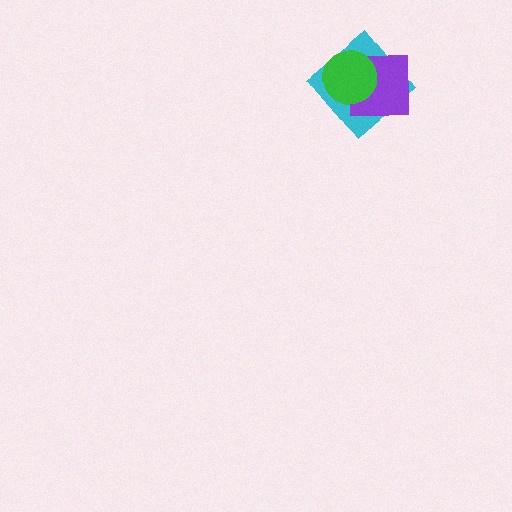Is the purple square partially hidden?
Yes, it is partially covered by another shape.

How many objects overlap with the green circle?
2 objects overlap with the green circle.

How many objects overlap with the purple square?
2 objects overlap with the purple square.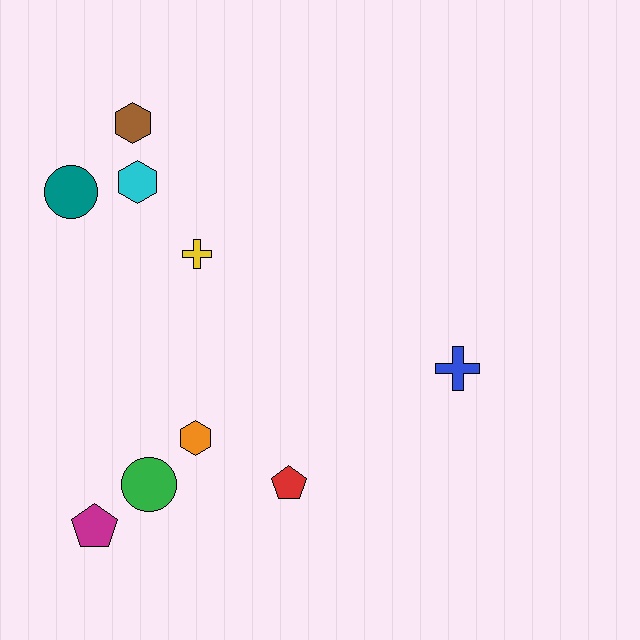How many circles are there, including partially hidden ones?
There are 2 circles.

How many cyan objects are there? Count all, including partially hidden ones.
There is 1 cyan object.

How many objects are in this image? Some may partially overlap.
There are 9 objects.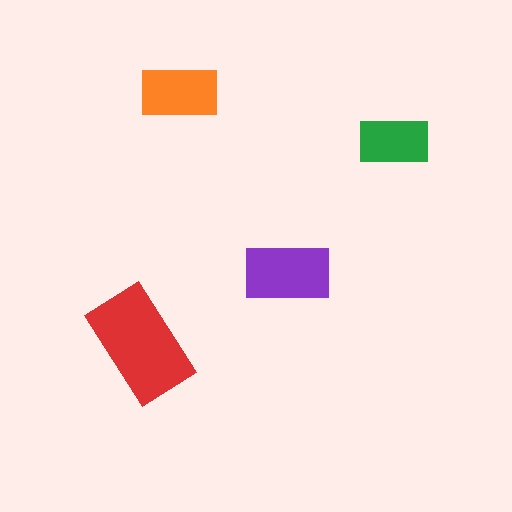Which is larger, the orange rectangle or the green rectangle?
The orange one.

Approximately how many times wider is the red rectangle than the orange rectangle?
About 1.5 times wider.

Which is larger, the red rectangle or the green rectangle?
The red one.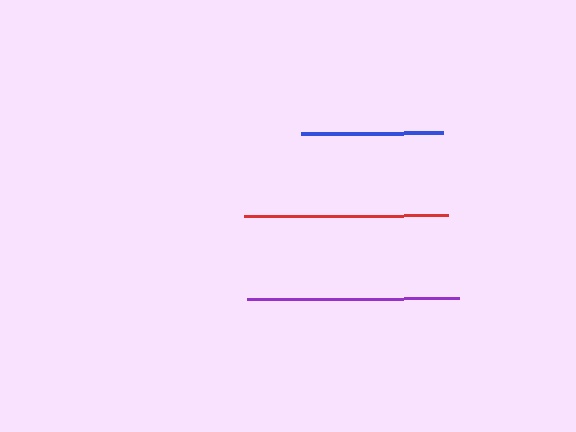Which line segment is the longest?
The purple line is the longest at approximately 212 pixels.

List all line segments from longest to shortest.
From longest to shortest: purple, red, blue.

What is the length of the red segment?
The red segment is approximately 204 pixels long.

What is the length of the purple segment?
The purple segment is approximately 212 pixels long.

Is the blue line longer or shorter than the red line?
The red line is longer than the blue line.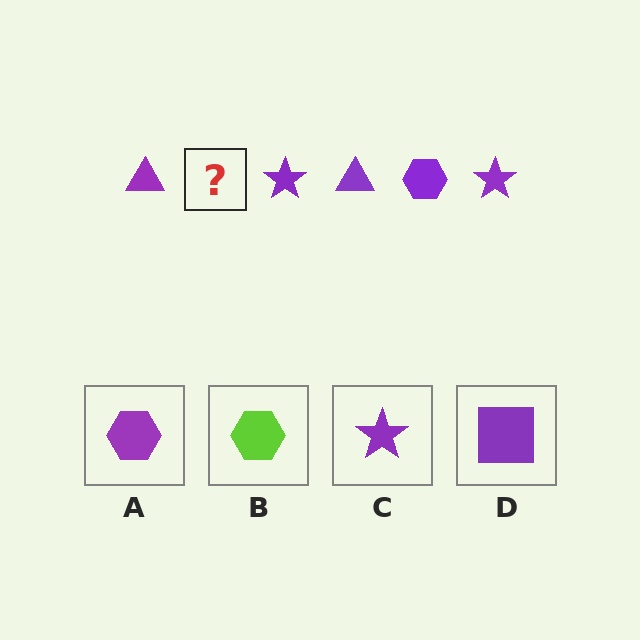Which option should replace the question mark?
Option A.